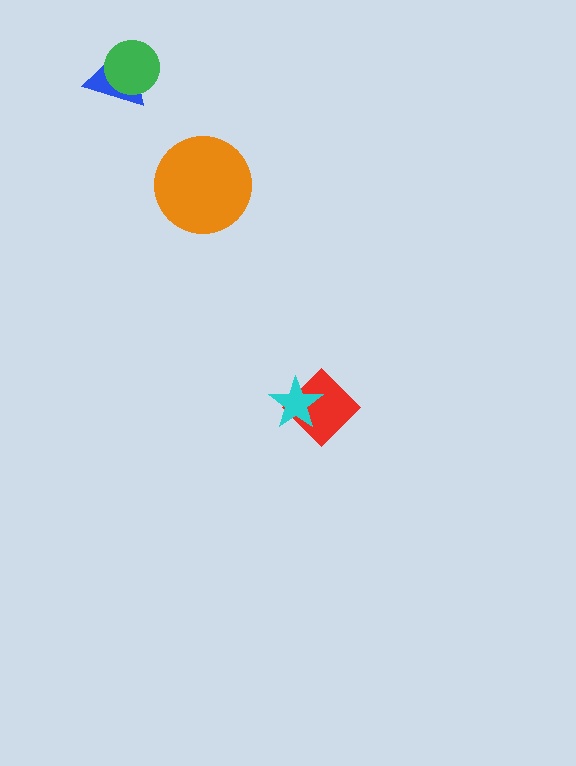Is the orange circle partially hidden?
No, no other shape covers it.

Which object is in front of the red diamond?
The cyan star is in front of the red diamond.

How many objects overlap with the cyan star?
1 object overlaps with the cyan star.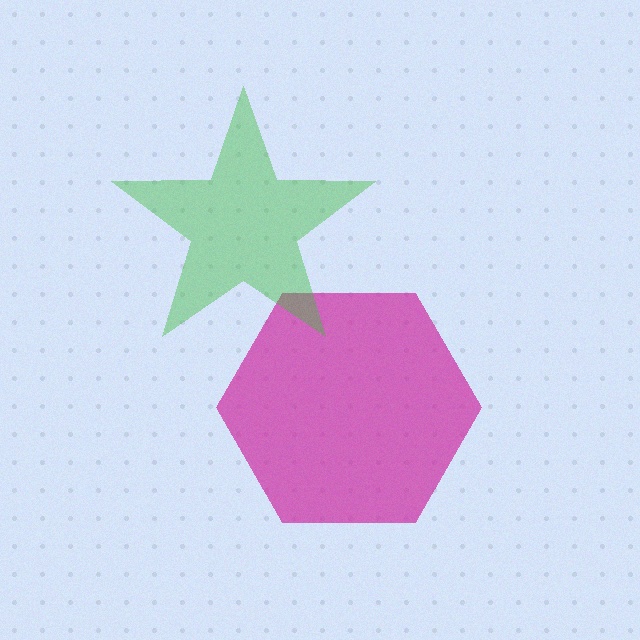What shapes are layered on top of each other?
The layered shapes are: a magenta hexagon, a green star.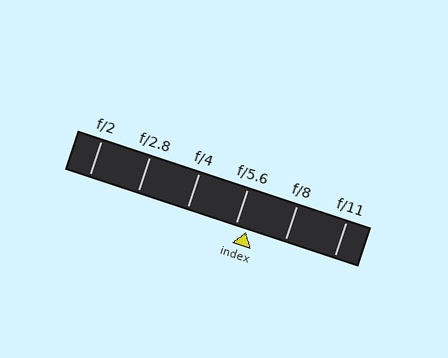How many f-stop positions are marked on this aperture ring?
There are 6 f-stop positions marked.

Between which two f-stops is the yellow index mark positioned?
The index mark is between f/5.6 and f/8.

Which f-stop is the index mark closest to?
The index mark is closest to f/5.6.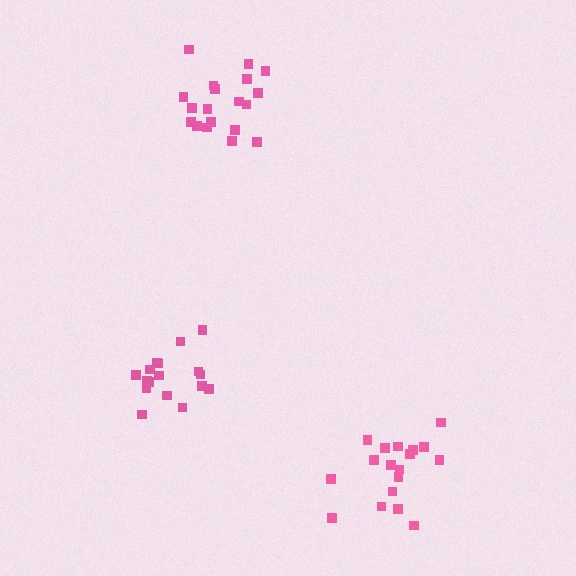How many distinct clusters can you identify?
There are 3 distinct clusters.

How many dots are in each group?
Group 1: 20 dots, Group 2: 17 dots, Group 3: 18 dots (55 total).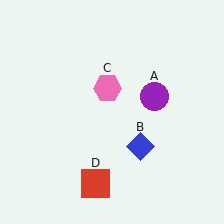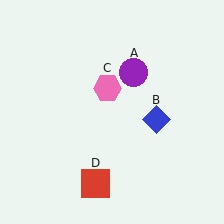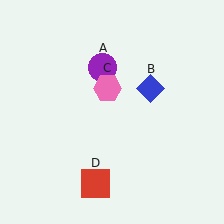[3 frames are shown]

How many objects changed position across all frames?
2 objects changed position: purple circle (object A), blue diamond (object B).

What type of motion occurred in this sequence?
The purple circle (object A), blue diamond (object B) rotated counterclockwise around the center of the scene.